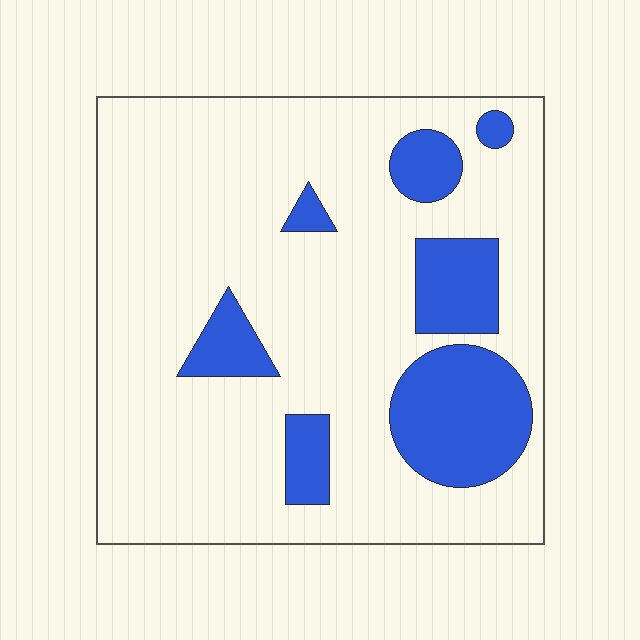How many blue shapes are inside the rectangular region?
7.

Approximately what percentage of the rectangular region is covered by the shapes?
Approximately 20%.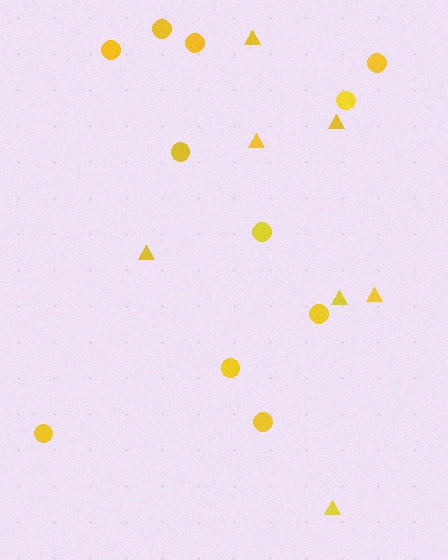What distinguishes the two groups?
There are 2 groups: one group of circles (11) and one group of triangles (7).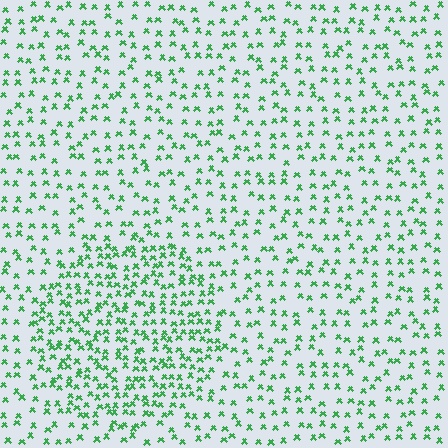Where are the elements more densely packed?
The elements are more densely packed inside the circle boundary.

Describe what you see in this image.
The image contains small green elements arranged at two different densities. A circle-shaped region is visible where the elements are more densely packed than the surrounding area.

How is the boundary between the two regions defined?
The boundary is defined by a change in element density (approximately 1.9x ratio). All elements are the same color, size, and shape.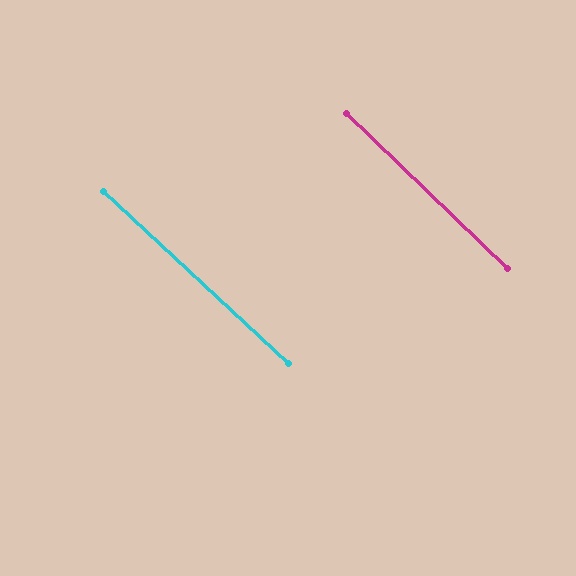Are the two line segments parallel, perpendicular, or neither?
Parallel — their directions differ by only 1.1°.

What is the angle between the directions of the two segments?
Approximately 1 degree.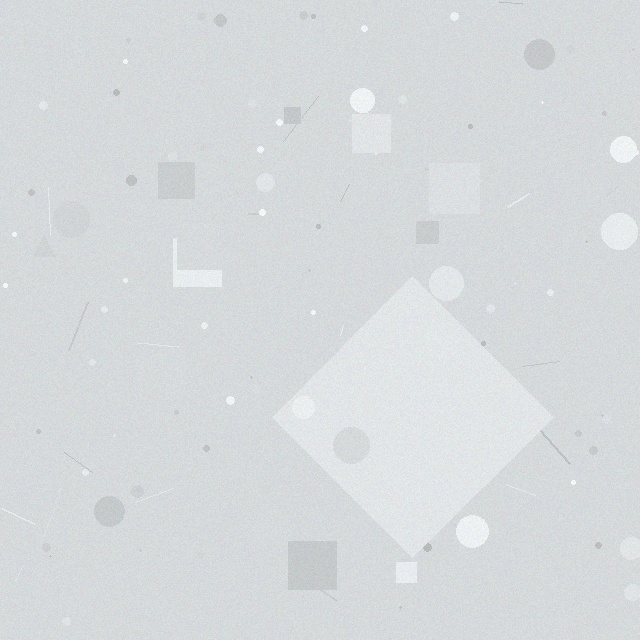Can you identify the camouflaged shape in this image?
The camouflaged shape is a diamond.